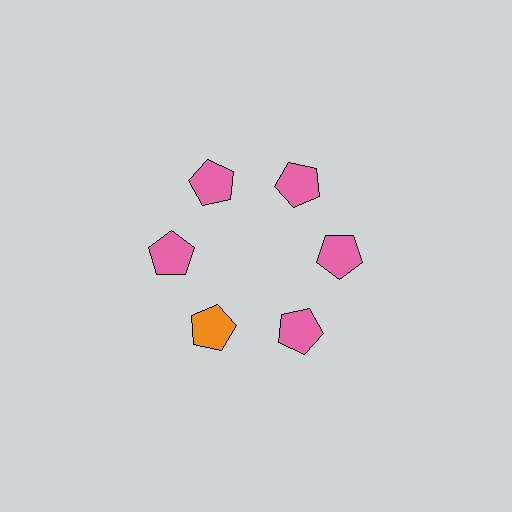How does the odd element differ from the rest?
It has a different color: orange instead of pink.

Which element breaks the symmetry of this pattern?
The orange pentagon at roughly the 7 o'clock position breaks the symmetry. All other shapes are pink pentagons.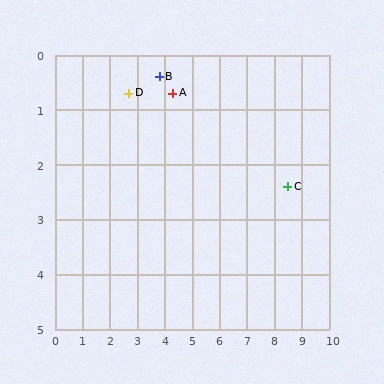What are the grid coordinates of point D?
Point D is at approximately (2.7, 0.7).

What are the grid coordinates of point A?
Point A is at approximately (4.3, 0.7).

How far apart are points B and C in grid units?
Points B and C are about 5.1 grid units apart.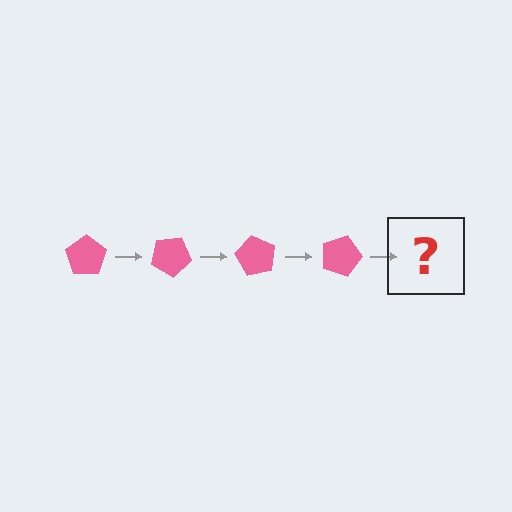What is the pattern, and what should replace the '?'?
The pattern is that the pentagon rotates 30 degrees each step. The '?' should be a pink pentagon rotated 120 degrees.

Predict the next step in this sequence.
The next step is a pink pentagon rotated 120 degrees.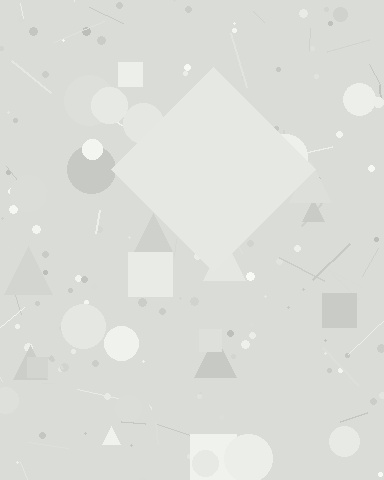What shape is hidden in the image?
A diamond is hidden in the image.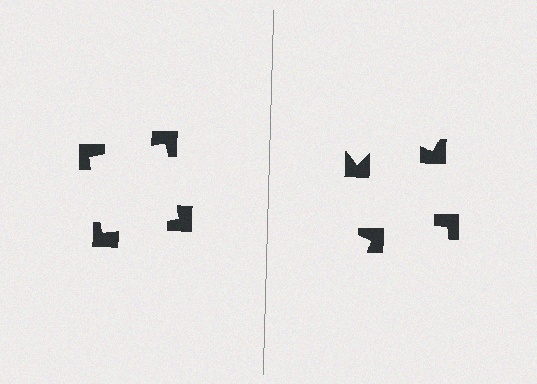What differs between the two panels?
The notched squares are positioned identically on both sides; only the wedge orientations differ. On the left they align to a square; on the right they are misaligned.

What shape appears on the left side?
An illusory square.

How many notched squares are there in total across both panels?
8 — 4 on each side.